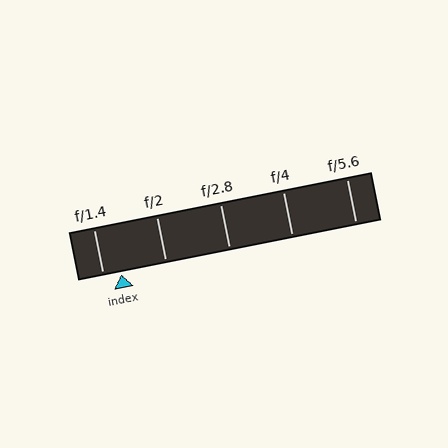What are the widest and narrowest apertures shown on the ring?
The widest aperture shown is f/1.4 and the narrowest is f/5.6.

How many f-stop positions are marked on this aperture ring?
There are 5 f-stop positions marked.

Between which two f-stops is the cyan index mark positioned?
The index mark is between f/1.4 and f/2.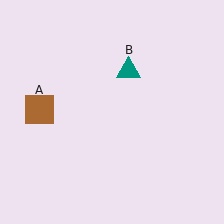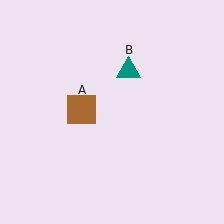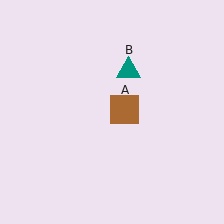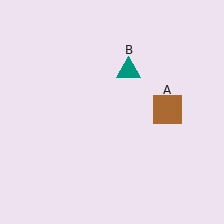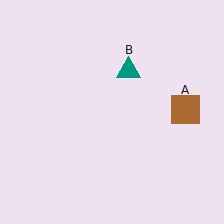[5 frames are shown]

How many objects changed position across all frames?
1 object changed position: brown square (object A).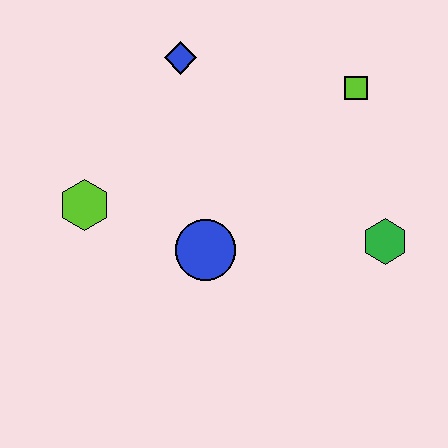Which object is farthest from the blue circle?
The lime square is farthest from the blue circle.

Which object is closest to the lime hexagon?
The blue circle is closest to the lime hexagon.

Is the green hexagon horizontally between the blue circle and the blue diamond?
No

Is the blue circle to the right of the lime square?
No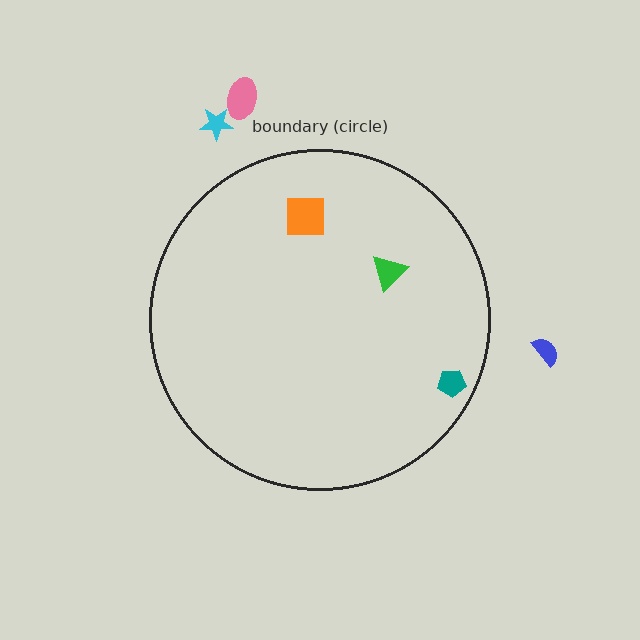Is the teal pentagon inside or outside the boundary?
Inside.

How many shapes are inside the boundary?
3 inside, 3 outside.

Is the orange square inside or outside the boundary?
Inside.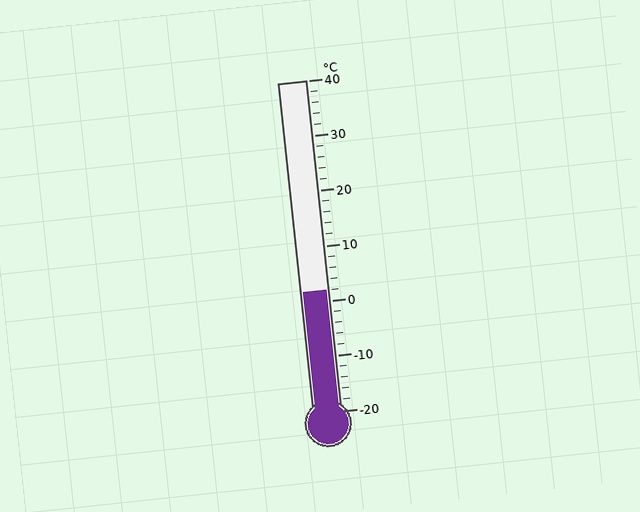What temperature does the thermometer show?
The thermometer shows approximately 2°C.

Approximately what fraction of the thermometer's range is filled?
The thermometer is filled to approximately 35% of its range.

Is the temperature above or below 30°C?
The temperature is below 30°C.